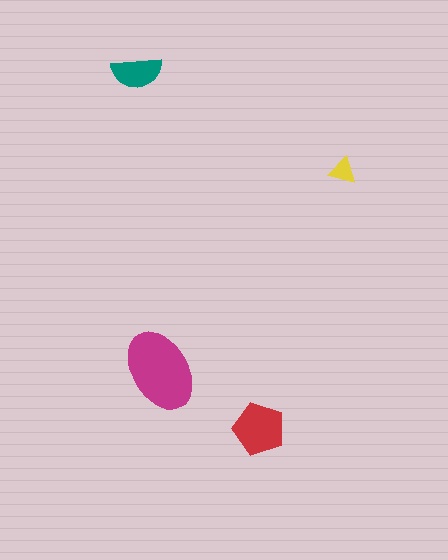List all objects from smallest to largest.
The yellow triangle, the teal semicircle, the red pentagon, the magenta ellipse.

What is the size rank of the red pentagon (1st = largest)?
2nd.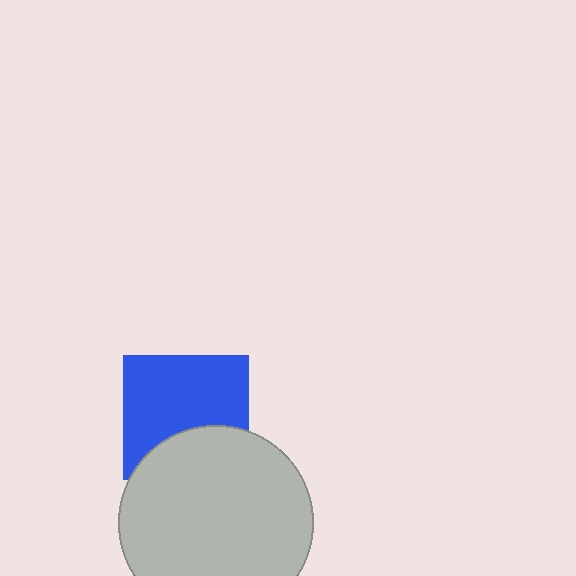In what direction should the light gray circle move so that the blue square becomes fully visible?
The light gray circle should move down. That is the shortest direction to clear the overlap and leave the blue square fully visible.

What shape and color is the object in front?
The object in front is a light gray circle.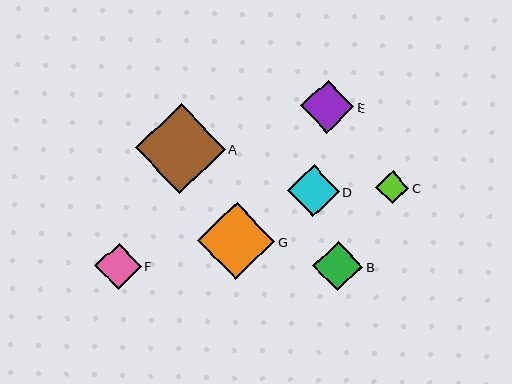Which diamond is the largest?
Diamond A is the largest with a size of approximately 90 pixels.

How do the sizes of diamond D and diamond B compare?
Diamond D and diamond B are approximately the same size.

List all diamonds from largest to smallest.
From largest to smallest: A, G, E, D, B, F, C.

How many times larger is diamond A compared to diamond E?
Diamond A is approximately 1.7 times the size of diamond E.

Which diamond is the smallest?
Diamond C is the smallest with a size of approximately 33 pixels.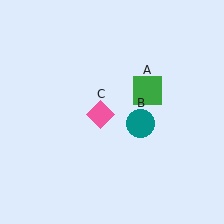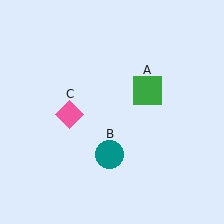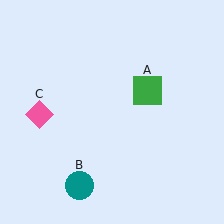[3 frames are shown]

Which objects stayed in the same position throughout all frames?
Green square (object A) remained stationary.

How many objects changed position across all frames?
2 objects changed position: teal circle (object B), pink diamond (object C).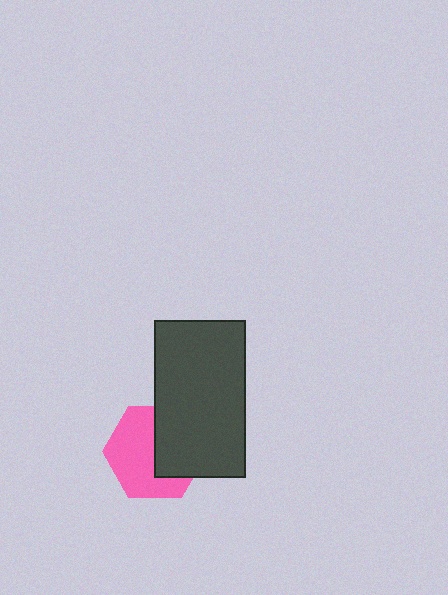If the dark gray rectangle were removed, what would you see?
You would see the complete pink hexagon.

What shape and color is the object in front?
The object in front is a dark gray rectangle.